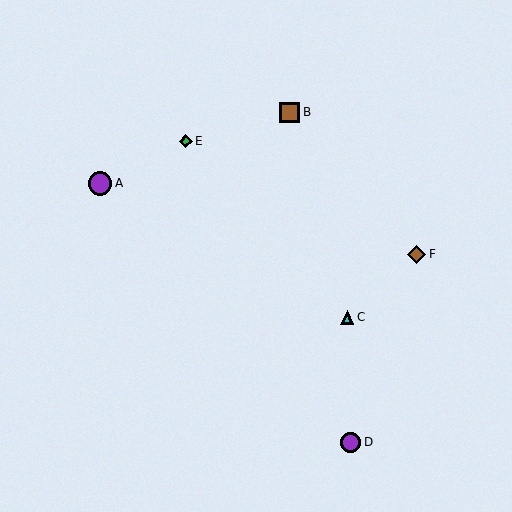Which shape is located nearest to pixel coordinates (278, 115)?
The brown square (labeled B) at (290, 112) is nearest to that location.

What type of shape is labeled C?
Shape C is a cyan triangle.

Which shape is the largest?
The purple circle (labeled A) is the largest.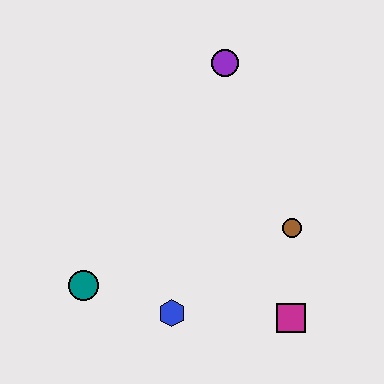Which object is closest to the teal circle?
The blue hexagon is closest to the teal circle.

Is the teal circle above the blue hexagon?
Yes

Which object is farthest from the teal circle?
The purple circle is farthest from the teal circle.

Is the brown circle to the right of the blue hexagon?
Yes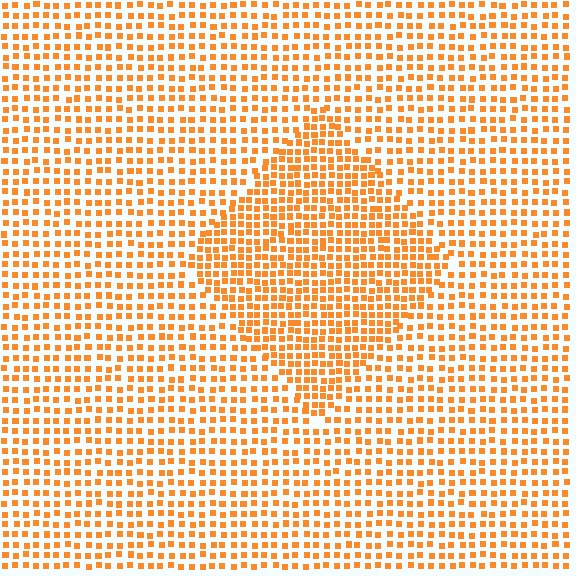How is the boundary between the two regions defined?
The boundary is defined by a change in element density (approximately 1.6x ratio). All elements are the same color, size, and shape.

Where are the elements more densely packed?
The elements are more densely packed inside the diamond boundary.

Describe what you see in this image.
The image contains small orange elements arranged at two different densities. A diamond-shaped region is visible where the elements are more densely packed than the surrounding area.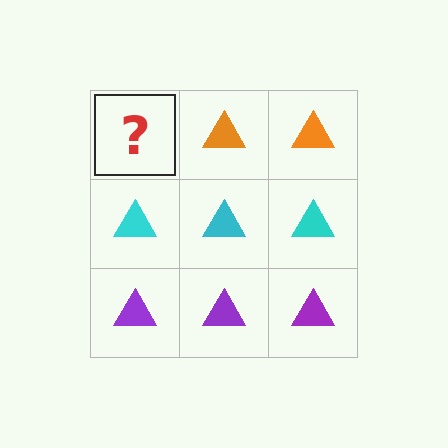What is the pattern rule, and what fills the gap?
The rule is that each row has a consistent color. The gap should be filled with an orange triangle.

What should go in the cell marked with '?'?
The missing cell should contain an orange triangle.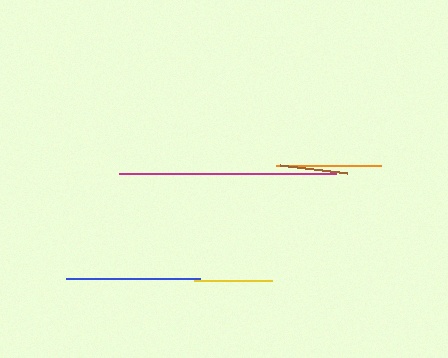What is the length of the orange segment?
The orange segment is approximately 105 pixels long.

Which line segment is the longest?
The magenta line is the longest at approximately 217 pixels.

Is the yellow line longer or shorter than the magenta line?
The magenta line is longer than the yellow line.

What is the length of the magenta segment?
The magenta segment is approximately 217 pixels long.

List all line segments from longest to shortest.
From longest to shortest: magenta, blue, orange, yellow, brown.